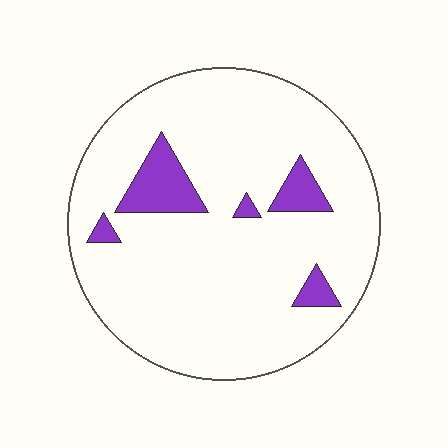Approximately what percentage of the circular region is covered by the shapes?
Approximately 10%.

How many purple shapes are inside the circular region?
5.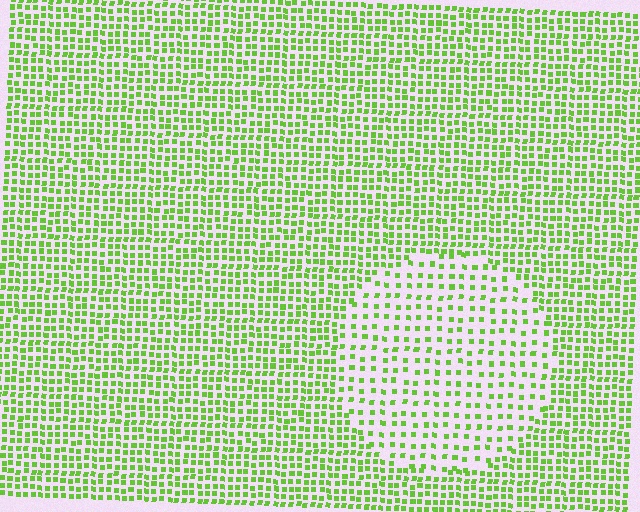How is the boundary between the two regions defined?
The boundary is defined by a change in element density (approximately 2.0x ratio). All elements are the same color, size, and shape.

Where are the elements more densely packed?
The elements are more densely packed outside the circle boundary.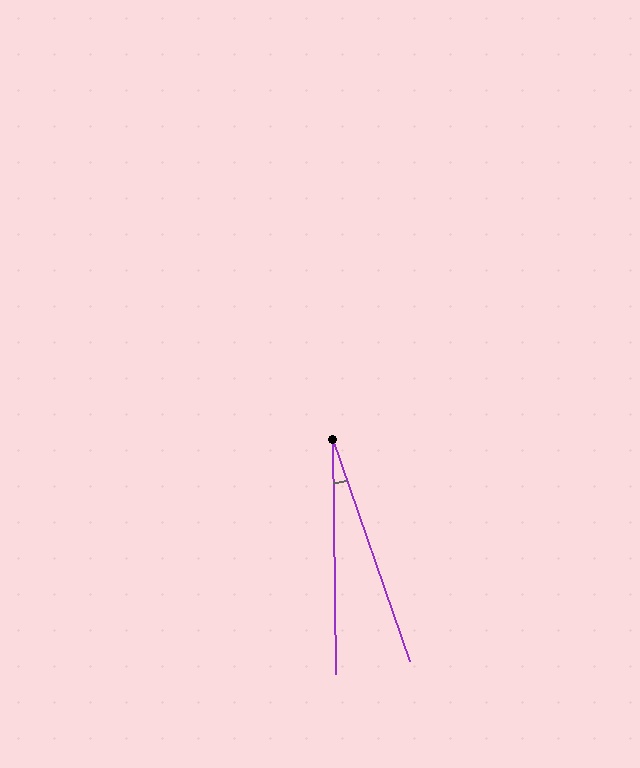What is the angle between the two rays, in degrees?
Approximately 18 degrees.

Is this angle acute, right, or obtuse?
It is acute.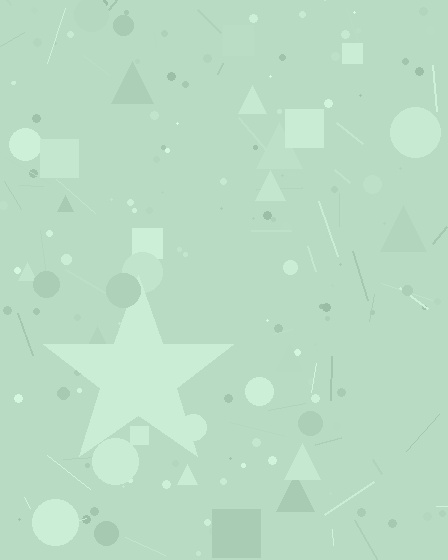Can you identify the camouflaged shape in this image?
The camouflaged shape is a star.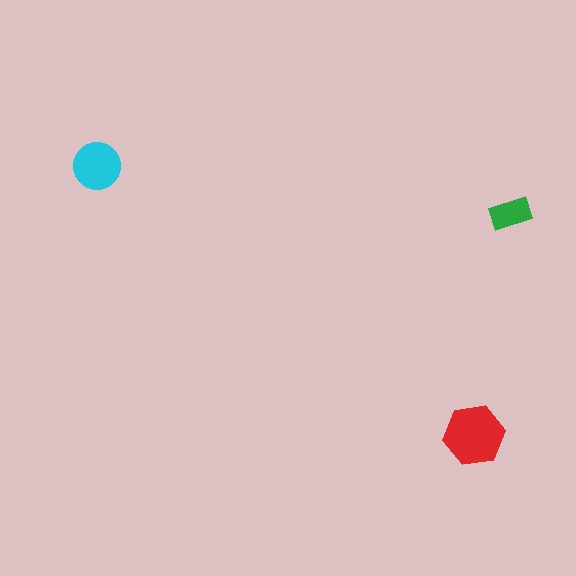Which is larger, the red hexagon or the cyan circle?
The red hexagon.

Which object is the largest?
The red hexagon.